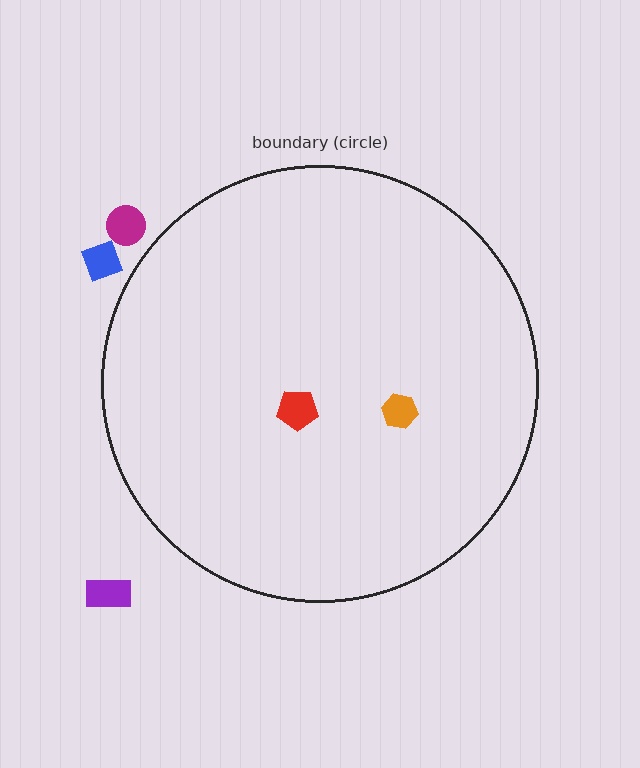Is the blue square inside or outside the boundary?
Outside.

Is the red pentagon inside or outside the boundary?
Inside.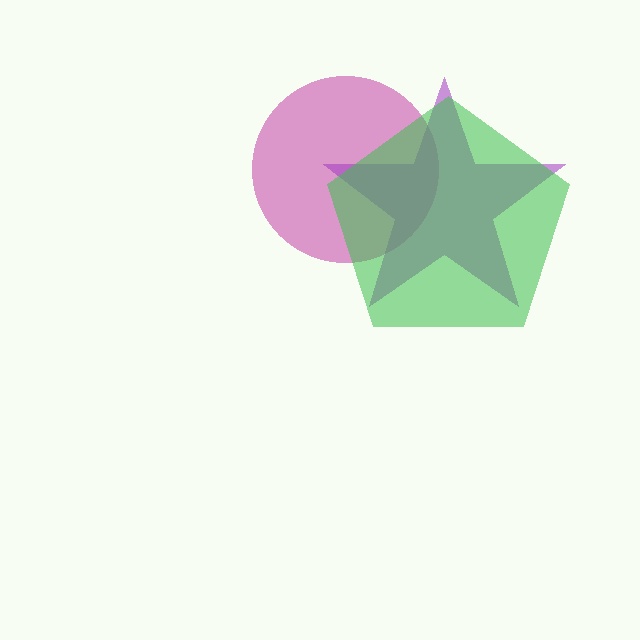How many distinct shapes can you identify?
There are 3 distinct shapes: a magenta circle, a purple star, a green pentagon.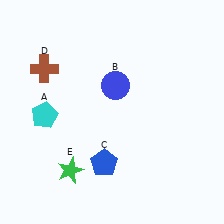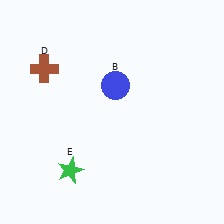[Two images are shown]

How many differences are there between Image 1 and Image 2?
There are 2 differences between the two images.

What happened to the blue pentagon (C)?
The blue pentagon (C) was removed in Image 2. It was in the bottom-left area of Image 1.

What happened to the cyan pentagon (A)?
The cyan pentagon (A) was removed in Image 2. It was in the bottom-left area of Image 1.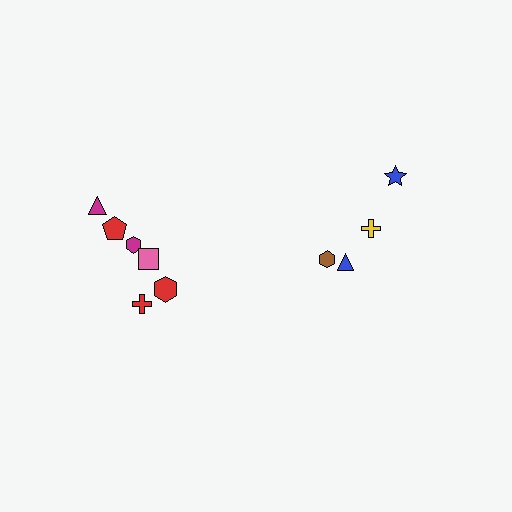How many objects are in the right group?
There are 4 objects.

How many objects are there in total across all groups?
There are 10 objects.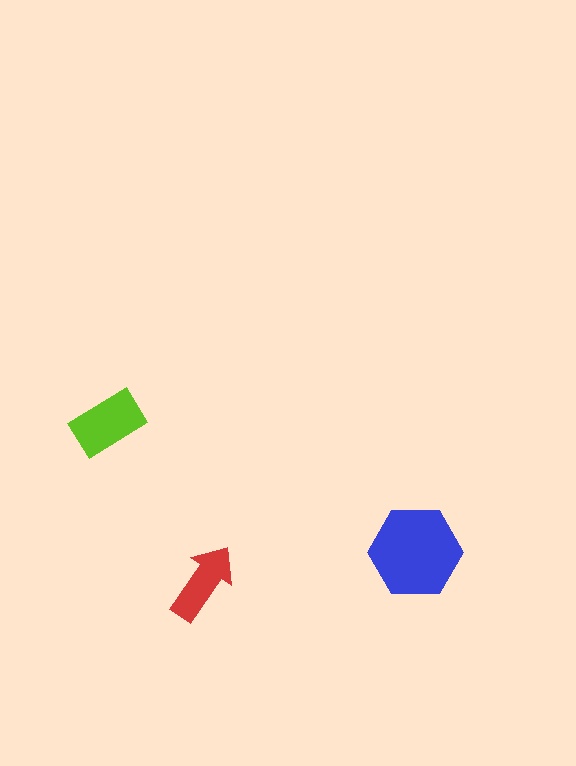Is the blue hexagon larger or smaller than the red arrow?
Larger.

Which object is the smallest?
The red arrow.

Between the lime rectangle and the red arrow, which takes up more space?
The lime rectangle.